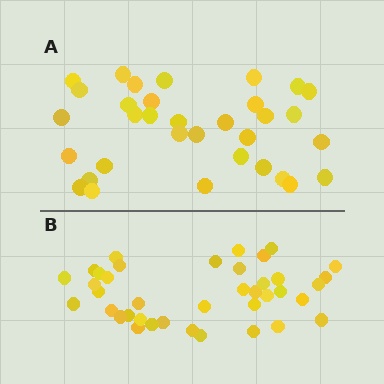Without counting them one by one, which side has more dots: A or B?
Region B (the bottom region) has more dots.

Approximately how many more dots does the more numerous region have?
Region B has about 6 more dots than region A.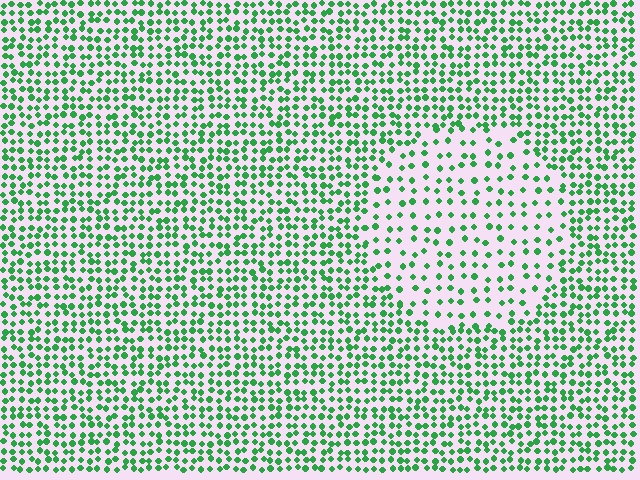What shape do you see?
I see a circle.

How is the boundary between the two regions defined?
The boundary is defined by a change in element density (approximately 2.1x ratio). All elements are the same color, size, and shape.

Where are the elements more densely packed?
The elements are more densely packed outside the circle boundary.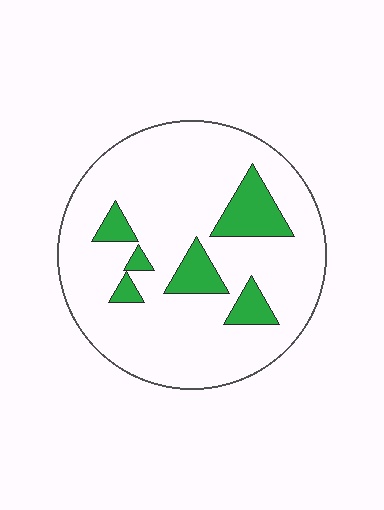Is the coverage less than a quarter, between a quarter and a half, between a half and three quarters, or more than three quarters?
Less than a quarter.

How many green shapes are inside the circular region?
6.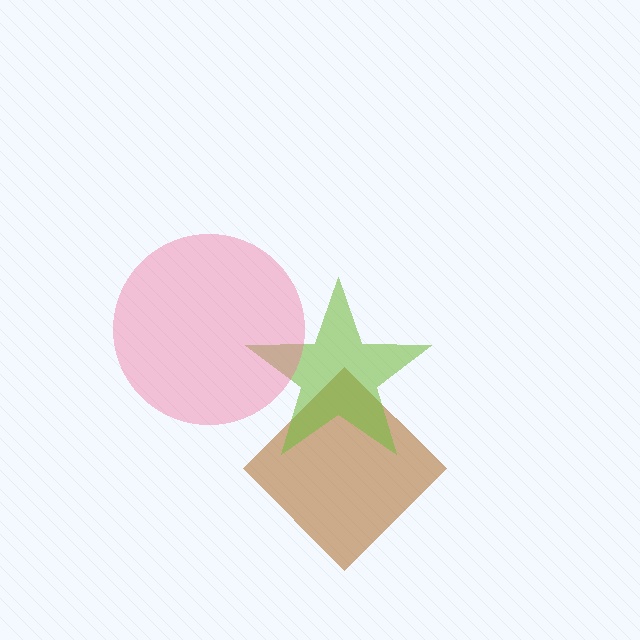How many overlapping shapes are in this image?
There are 3 overlapping shapes in the image.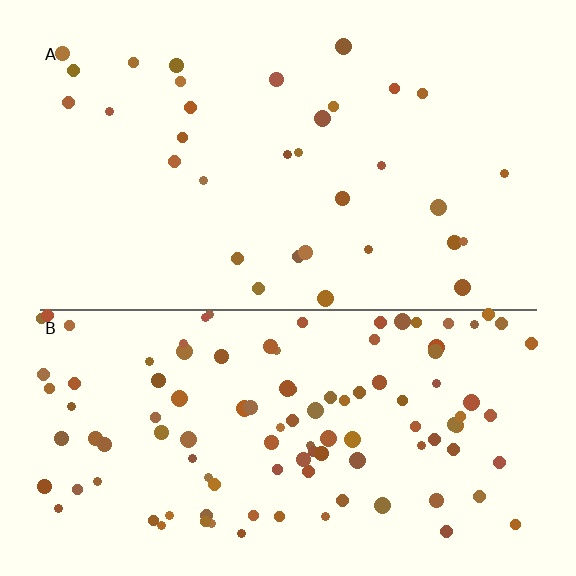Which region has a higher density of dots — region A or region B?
B (the bottom).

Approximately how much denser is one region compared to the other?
Approximately 3.4× — region B over region A.